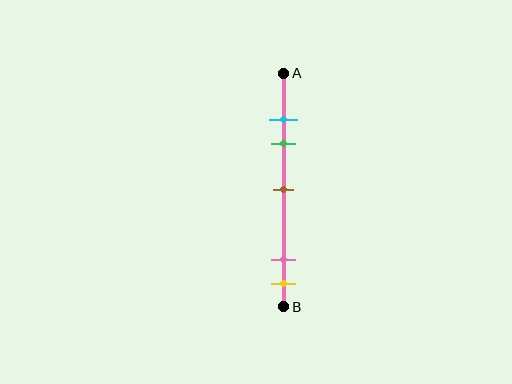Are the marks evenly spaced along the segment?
No, the marks are not evenly spaced.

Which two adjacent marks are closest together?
The cyan and green marks are the closest adjacent pair.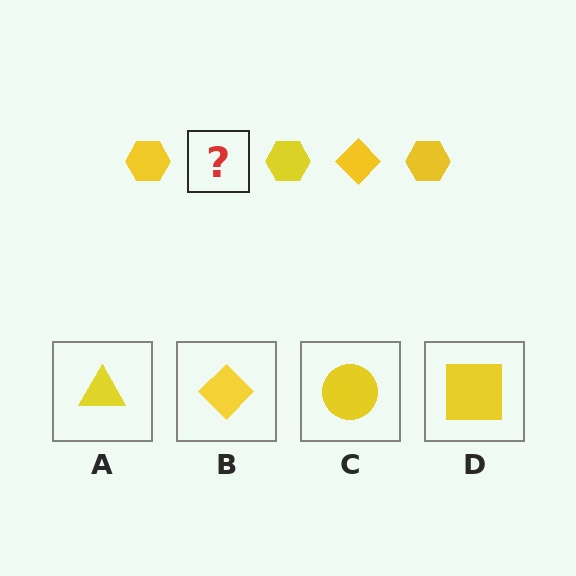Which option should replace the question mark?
Option B.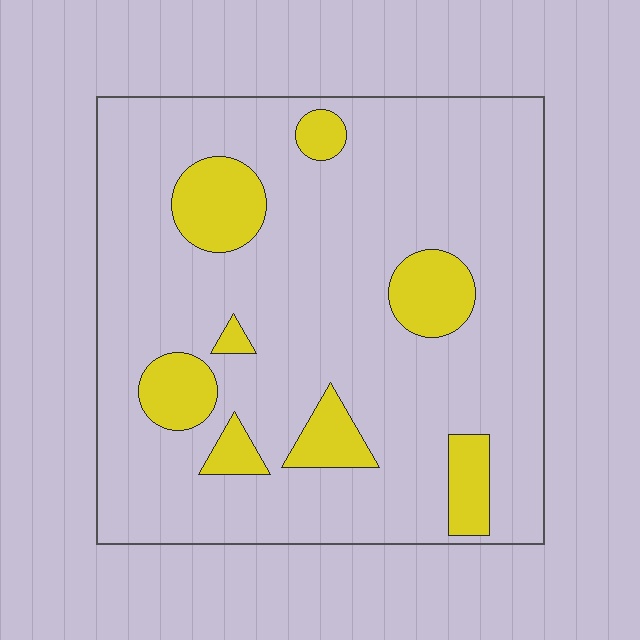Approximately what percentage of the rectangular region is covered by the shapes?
Approximately 15%.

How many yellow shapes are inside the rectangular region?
8.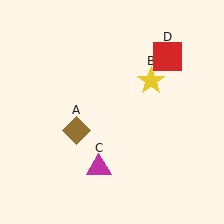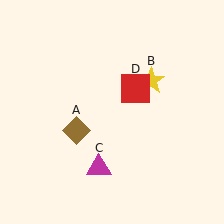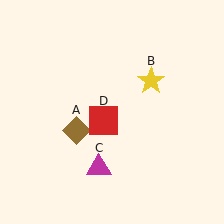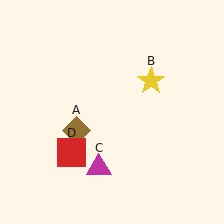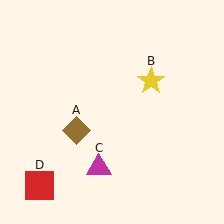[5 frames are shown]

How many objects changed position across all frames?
1 object changed position: red square (object D).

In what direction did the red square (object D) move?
The red square (object D) moved down and to the left.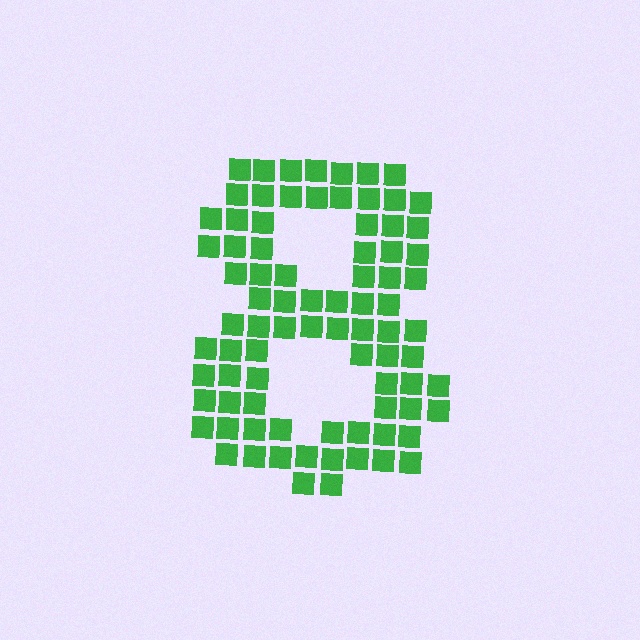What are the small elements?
The small elements are squares.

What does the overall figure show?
The overall figure shows the digit 8.